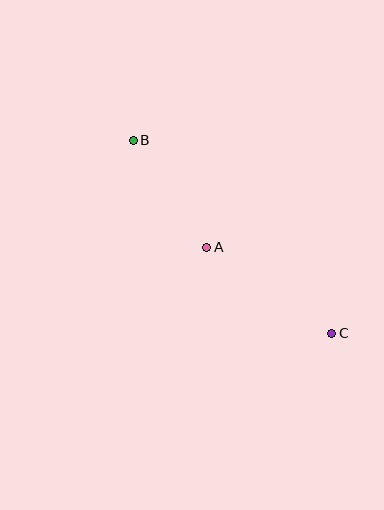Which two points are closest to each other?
Points A and B are closest to each other.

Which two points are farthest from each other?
Points B and C are farthest from each other.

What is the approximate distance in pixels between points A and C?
The distance between A and C is approximately 152 pixels.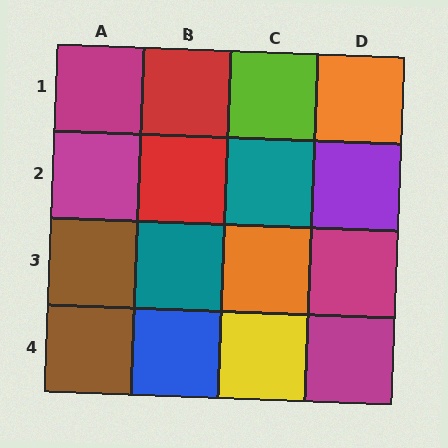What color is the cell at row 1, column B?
Red.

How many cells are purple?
1 cell is purple.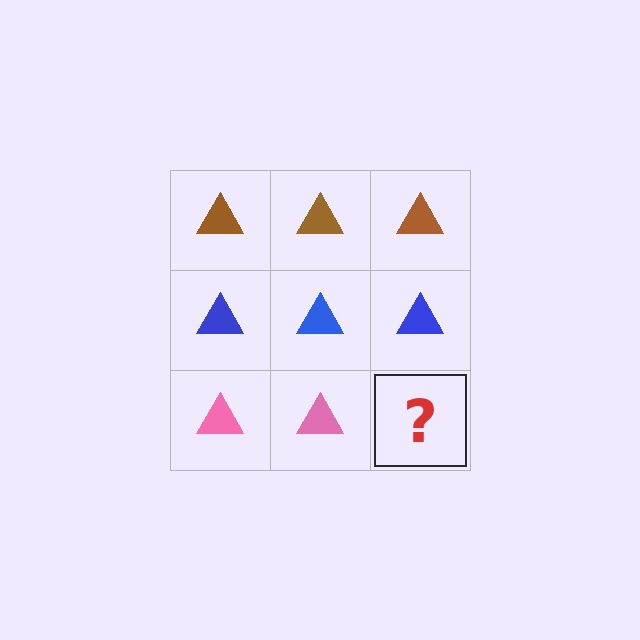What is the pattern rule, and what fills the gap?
The rule is that each row has a consistent color. The gap should be filled with a pink triangle.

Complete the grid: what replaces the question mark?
The question mark should be replaced with a pink triangle.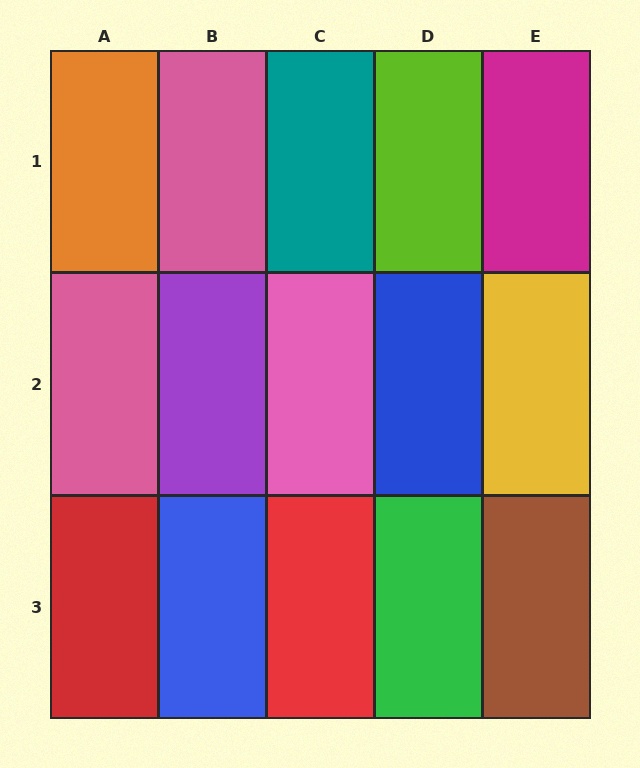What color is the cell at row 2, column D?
Blue.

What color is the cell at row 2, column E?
Yellow.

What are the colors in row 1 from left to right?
Orange, pink, teal, lime, magenta.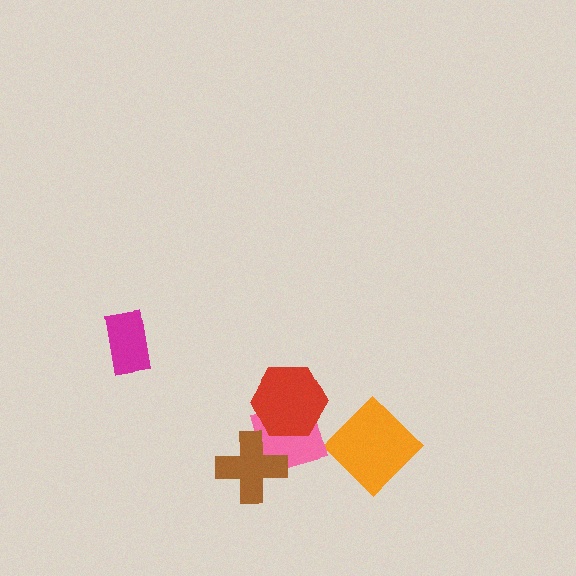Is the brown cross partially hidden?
No, no other shape covers it.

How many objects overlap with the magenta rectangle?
0 objects overlap with the magenta rectangle.